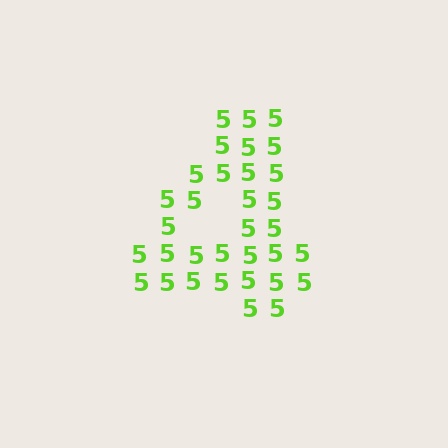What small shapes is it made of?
It is made of small digit 5's.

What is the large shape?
The large shape is the digit 4.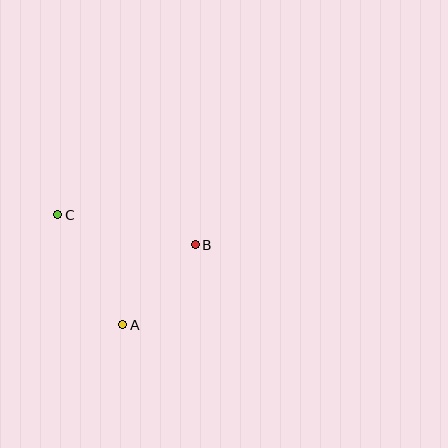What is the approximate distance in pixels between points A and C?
The distance between A and C is approximately 128 pixels.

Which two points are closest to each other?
Points A and B are closest to each other.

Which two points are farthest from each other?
Points B and C are farthest from each other.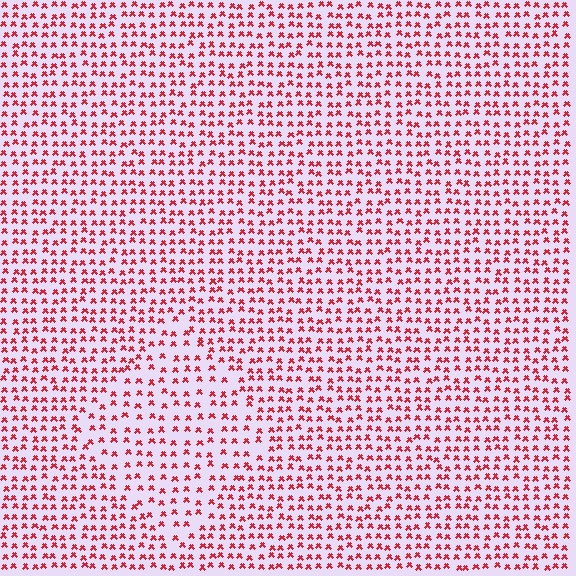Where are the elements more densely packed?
The elements are more densely packed outside the diamond boundary.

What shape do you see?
I see a diamond.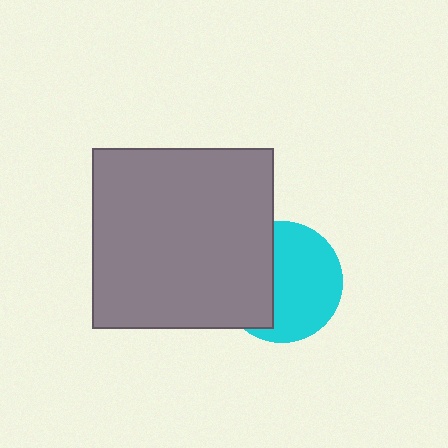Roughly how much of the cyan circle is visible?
About half of it is visible (roughly 61%).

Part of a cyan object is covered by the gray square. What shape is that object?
It is a circle.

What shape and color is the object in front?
The object in front is a gray square.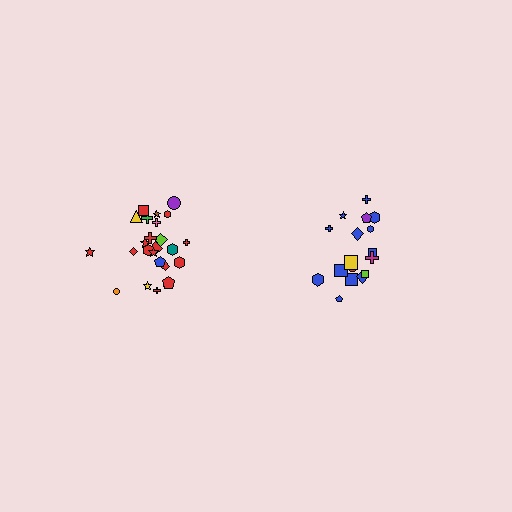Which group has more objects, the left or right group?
The left group.